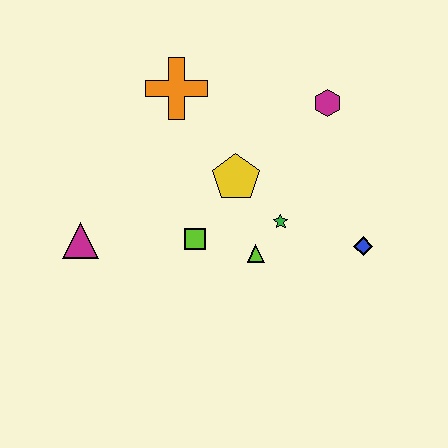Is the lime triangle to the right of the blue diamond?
No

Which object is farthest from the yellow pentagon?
The magenta triangle is farthest from the yellow pentagon.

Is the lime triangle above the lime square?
No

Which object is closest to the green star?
The lime triangle is closest to the green star.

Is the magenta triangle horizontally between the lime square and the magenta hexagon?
No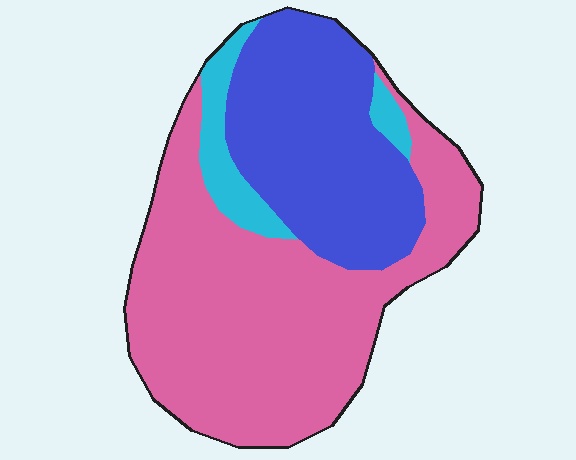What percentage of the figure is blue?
Blue covers 33% of the figure.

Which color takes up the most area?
Pink, at roughly 60%.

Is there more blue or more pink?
Pink.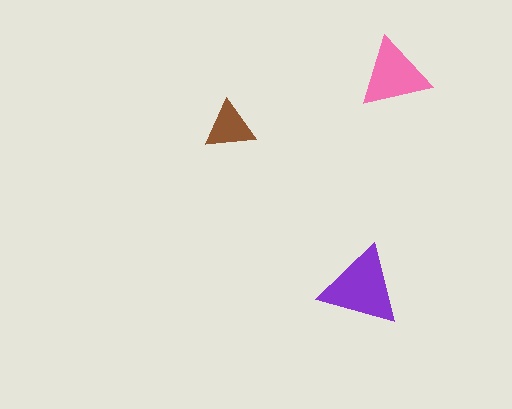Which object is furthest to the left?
The brown triangle is leftmost.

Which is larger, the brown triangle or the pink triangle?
The pink one.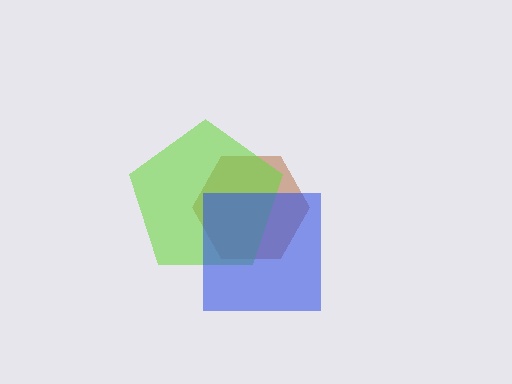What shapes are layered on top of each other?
The layered shapes are: a brown hexagon, a lime pentagon, a blue square.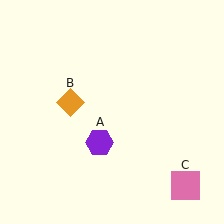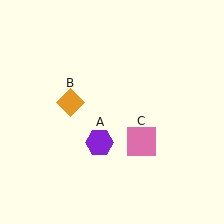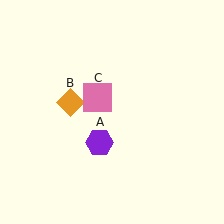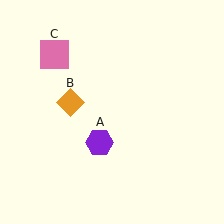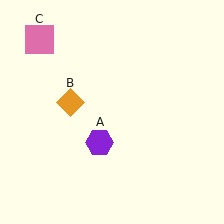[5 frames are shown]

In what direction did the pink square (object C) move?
The pink square (object C) moved up and to the left.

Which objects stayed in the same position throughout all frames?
Purple hexagon (object A) and orange diamond (object B) remained stationary.